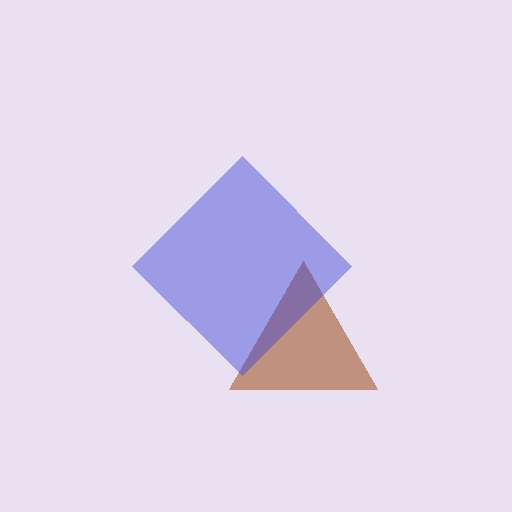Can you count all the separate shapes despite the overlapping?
Yes, there are 2 separate shapes.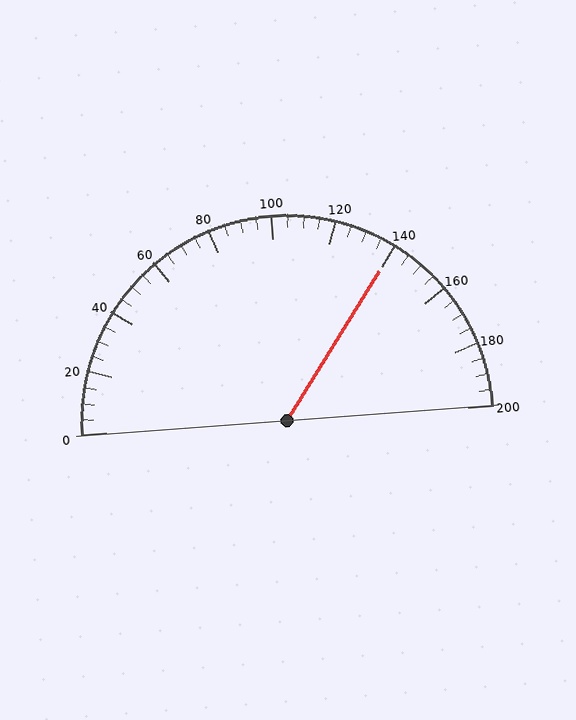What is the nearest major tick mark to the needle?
The nearest major tick mark is 140.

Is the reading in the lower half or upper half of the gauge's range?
The reading is in the upper half of the range (0 to 200).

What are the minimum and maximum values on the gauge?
The gauge ranges from 0 to 200.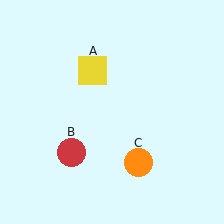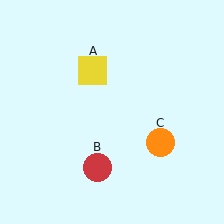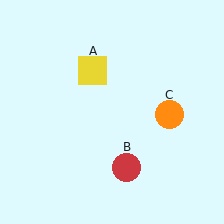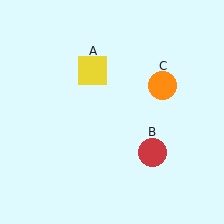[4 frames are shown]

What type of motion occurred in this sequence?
The red circle (object B), orange circle (object C) rotated counterclockwise around the center of the scene.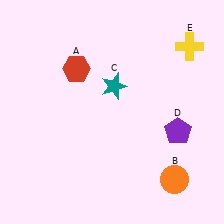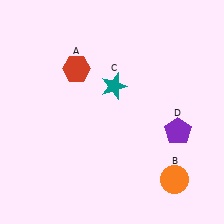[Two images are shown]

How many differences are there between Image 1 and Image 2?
There is 1 difference between the two images.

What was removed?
The yellow cross (E) was removed in Image 2.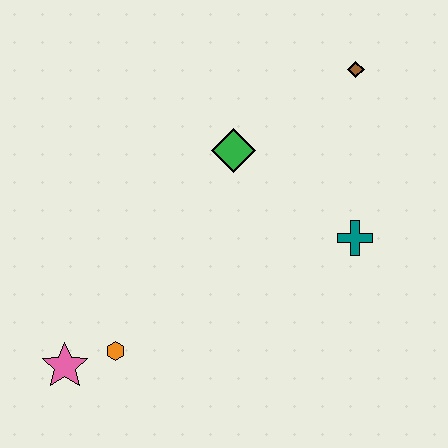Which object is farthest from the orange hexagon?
The brown diamond is farthest from the orange hexagon.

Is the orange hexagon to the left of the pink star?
No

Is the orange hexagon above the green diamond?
No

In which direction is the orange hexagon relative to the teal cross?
The orange hexagon is to the left of the teal cross.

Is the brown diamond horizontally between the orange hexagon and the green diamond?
No